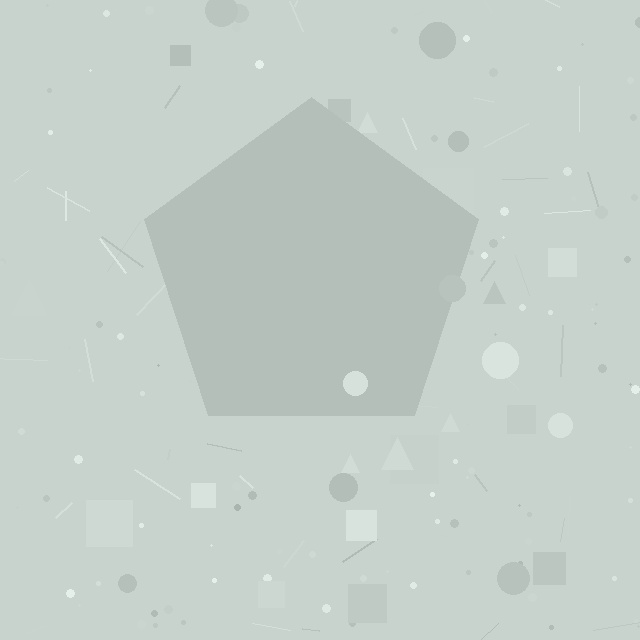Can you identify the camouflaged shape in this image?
The camouflaged shape is a pentagon.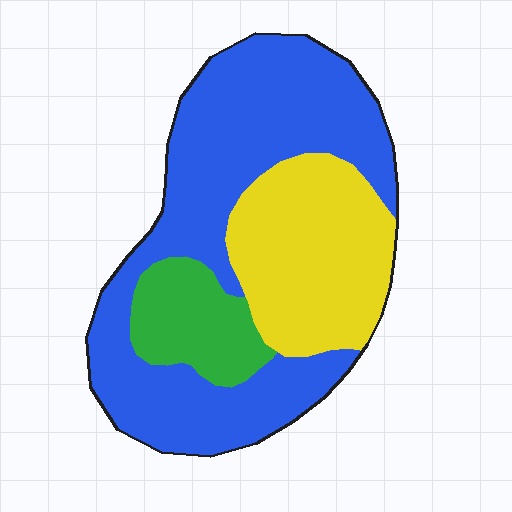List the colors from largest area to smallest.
From largest to smallest: blue, yellow, green.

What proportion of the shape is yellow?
Yellow takes up between a quarter and a half of the shape.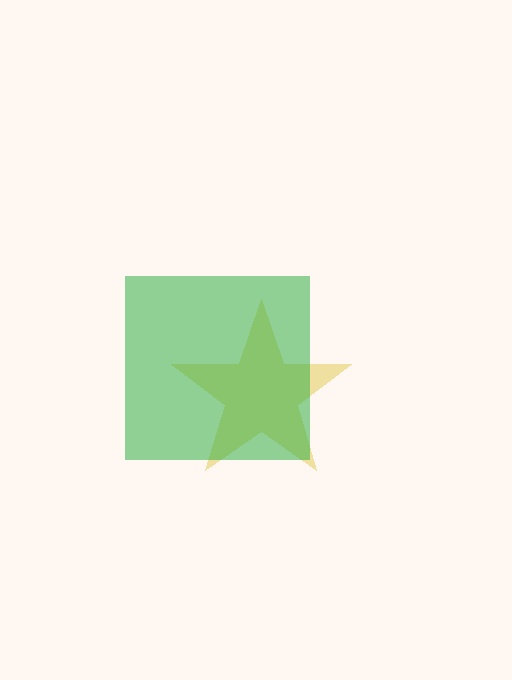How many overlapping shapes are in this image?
There are 2 overlapping shapes in the image.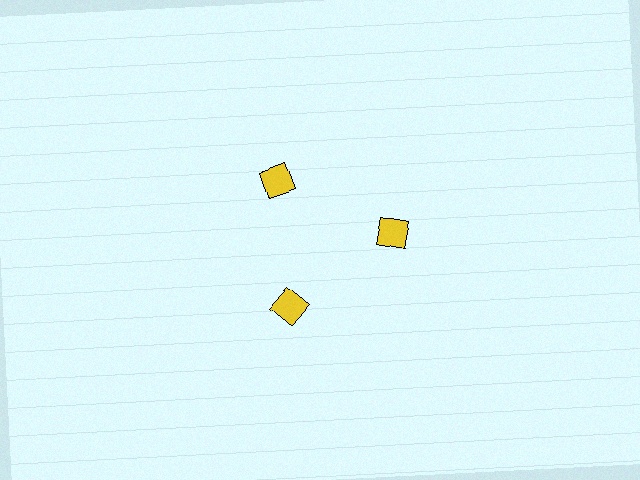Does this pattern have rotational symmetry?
Yes, this pattern has 3-fold rotational symmetry. It looks the same after rotating 120 degrees around the center.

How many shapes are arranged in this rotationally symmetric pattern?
There are 3 shapes, arranged in 3 groups of 1.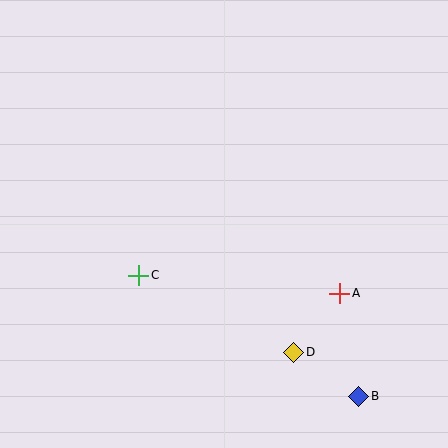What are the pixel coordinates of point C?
Point C is at (139, 275).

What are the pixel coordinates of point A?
Point A is at (340, 293).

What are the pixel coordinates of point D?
Point D is at (294, 352).